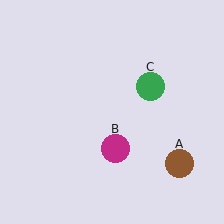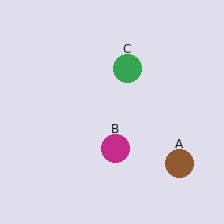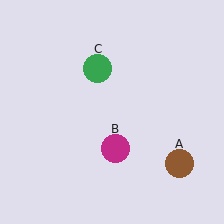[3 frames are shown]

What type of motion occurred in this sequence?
The green circle (object C) rotated counterclockwise around the center of the scene.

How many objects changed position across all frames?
1 object changed position: green circle (object C).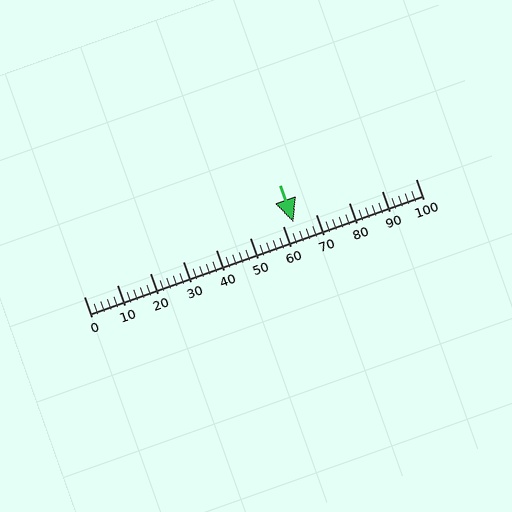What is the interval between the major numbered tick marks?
The major tick marks are spaced 10 units apart.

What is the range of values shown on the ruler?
The ruler shows values from 0 to 100.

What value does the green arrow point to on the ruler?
The green arrow points to approximately 63.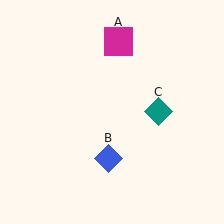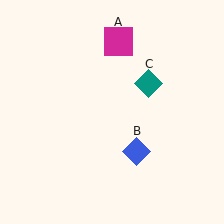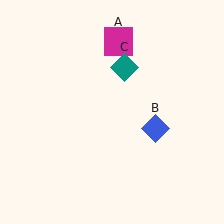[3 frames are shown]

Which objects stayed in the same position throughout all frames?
Magenta square (object A) remained stationary.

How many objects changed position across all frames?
2 objects changed position: blue diamond (object B), teal diamond (object C).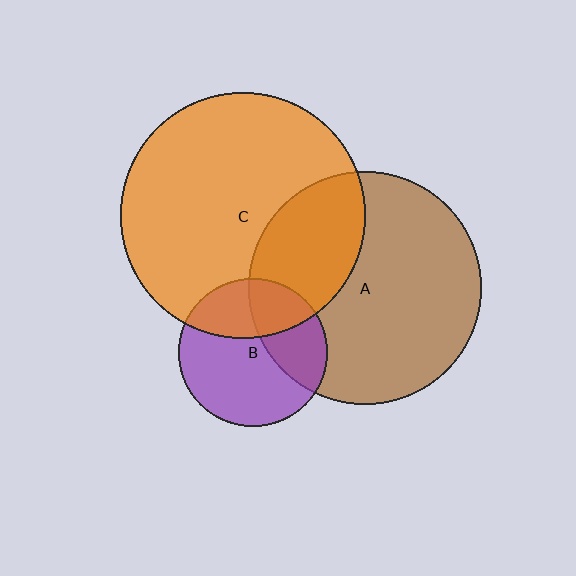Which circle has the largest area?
Circle C (orange).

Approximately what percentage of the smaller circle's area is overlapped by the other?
Approximately 35%.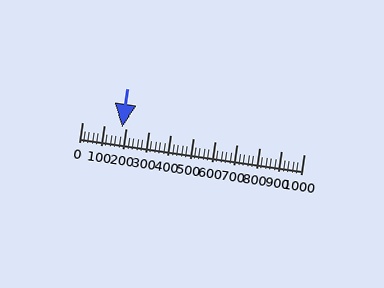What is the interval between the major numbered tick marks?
The major tick marks are spaced 100 units apart.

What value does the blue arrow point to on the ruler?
The blue arrow points to approximately 182.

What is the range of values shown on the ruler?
The ruler shows values from 0 to 1000.